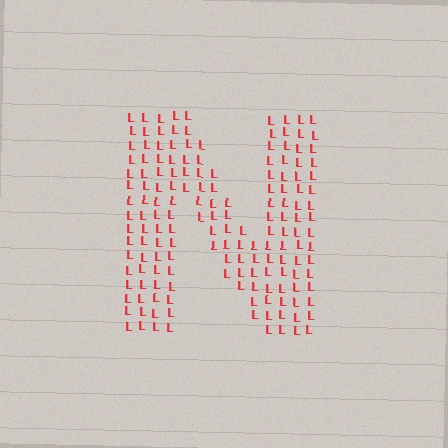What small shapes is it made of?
It is made of small letter L's.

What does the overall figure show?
The overall figure shows the letter N.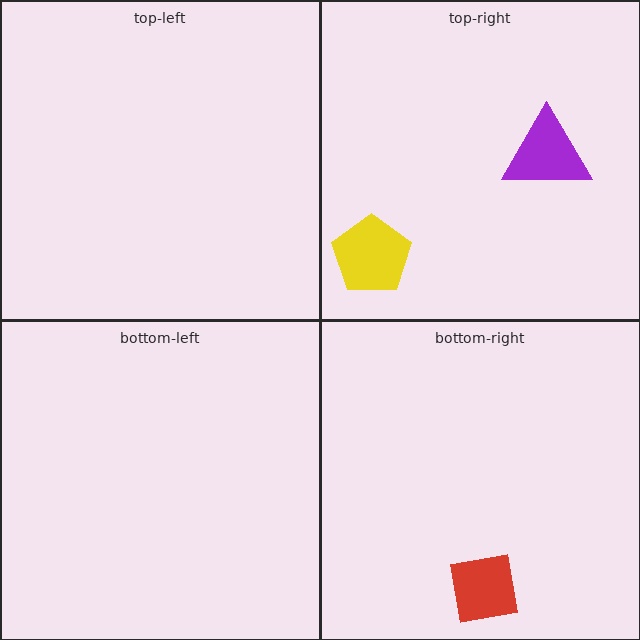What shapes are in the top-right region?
The yellow pentagon, the purple triangle.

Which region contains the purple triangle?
The top-right region.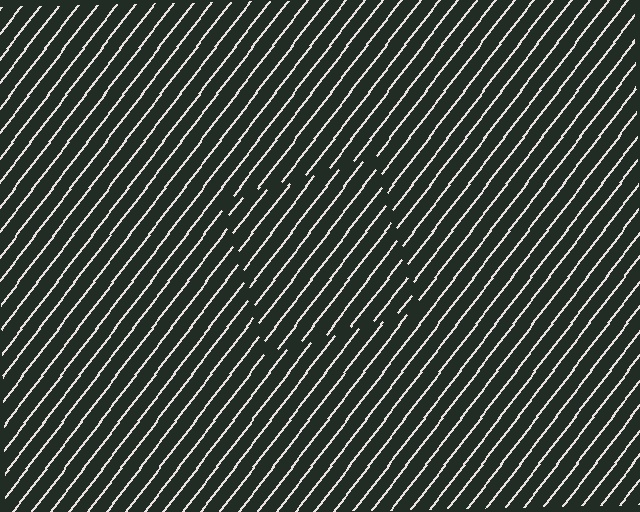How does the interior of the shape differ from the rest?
The interior of the shape contains the same grating, shifted by half a period — the contour is defined by the phase discontinuity where line-ends from the inner and outer gratings abut.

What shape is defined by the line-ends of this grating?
An illusory square. The interior of the shape contains the same grating, shifted by half a period — the contour is defined by the phase discontinuity where line-ends from the inner and outer gratings abut.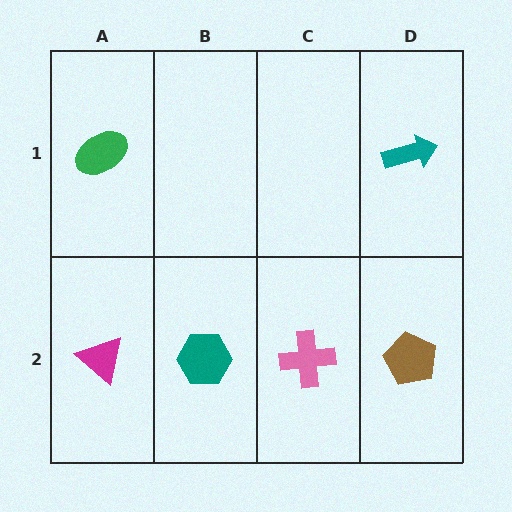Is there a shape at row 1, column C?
No, that cell is empty.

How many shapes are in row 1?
2 shapes.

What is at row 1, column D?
A teal arrow.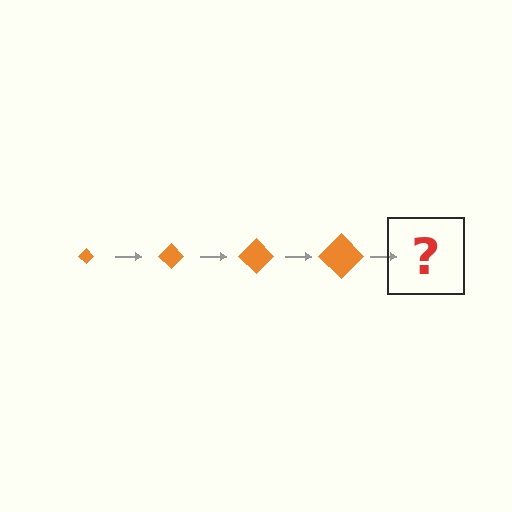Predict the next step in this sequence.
The next step is an orange diamond, larger than the previous one.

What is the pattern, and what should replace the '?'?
The pattern is that the diamond gets progressively larger each step. The '?' should be an orange diamond, larger than the previous one.